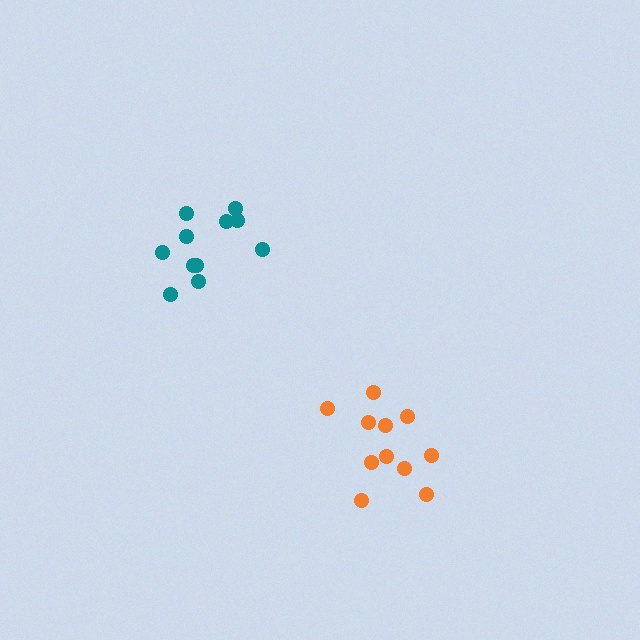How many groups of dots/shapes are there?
There are 2 groups.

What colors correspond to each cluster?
The clusters are colored: teal, orange.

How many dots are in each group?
Group 1: 11 dots, Group 2: 11 dots (22 total).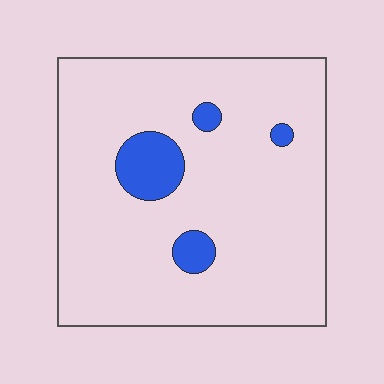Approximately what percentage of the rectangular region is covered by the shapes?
Approximately 10%.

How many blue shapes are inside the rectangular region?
4.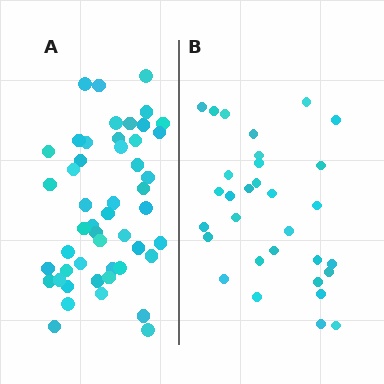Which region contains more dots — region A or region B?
Region A (the left region) has more dots.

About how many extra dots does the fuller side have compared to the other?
Region A has approximately 20 more dots than region B.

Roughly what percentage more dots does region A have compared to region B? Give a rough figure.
About 60% more.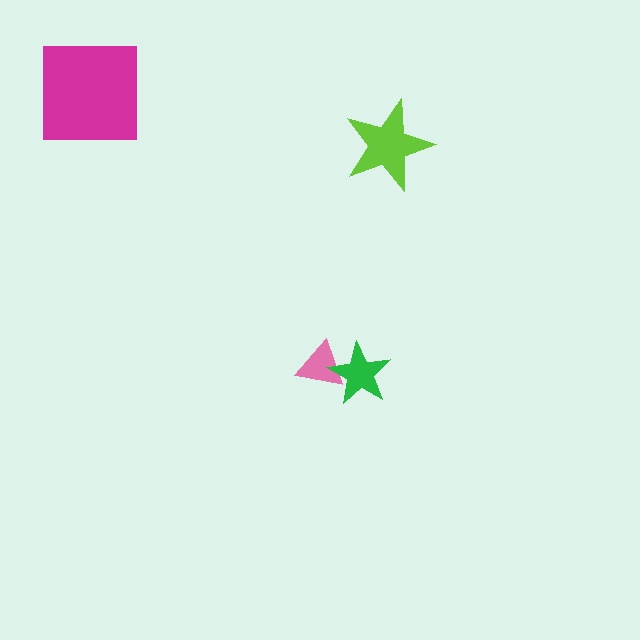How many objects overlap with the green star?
1 object overlaps with the green star.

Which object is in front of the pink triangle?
The green star is in front of the pink triangle.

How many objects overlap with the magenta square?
0 objects overlap with the magenta square.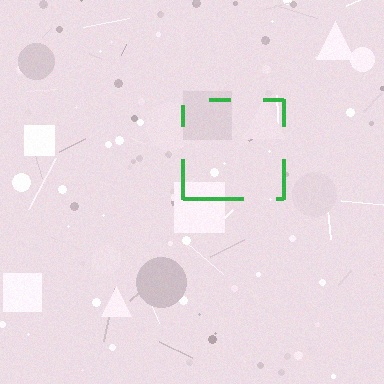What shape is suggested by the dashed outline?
The dashed outline suggests a square.